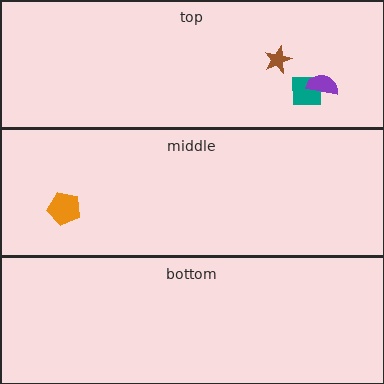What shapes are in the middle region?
The orange pentagon.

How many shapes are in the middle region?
1.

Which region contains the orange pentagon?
The middle region.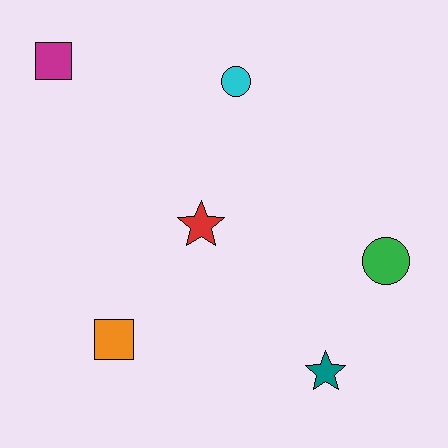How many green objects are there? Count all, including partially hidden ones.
There is 1 green object.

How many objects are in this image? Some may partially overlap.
There are 6 objects.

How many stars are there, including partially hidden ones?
There are 2 stars.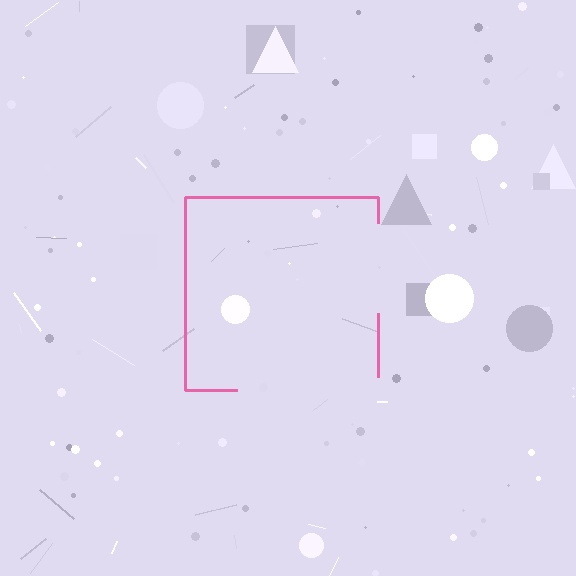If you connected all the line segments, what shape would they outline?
They would outline a square.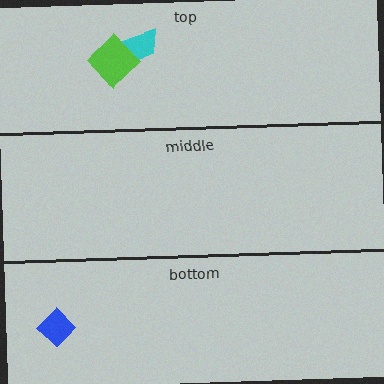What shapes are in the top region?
The cyan trapezoid, the lime diamond.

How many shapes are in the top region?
2.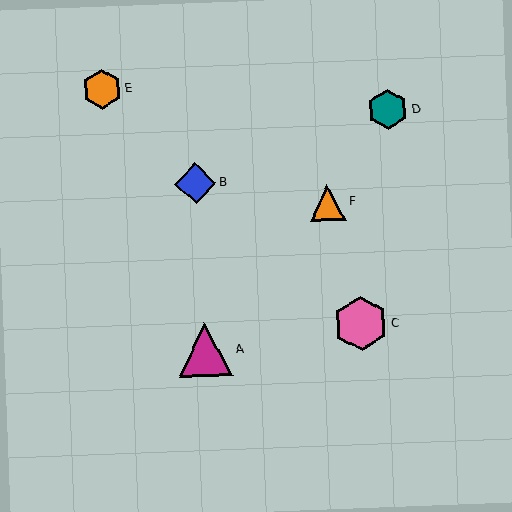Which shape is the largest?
The magenta triangle (labeled A) is the largest.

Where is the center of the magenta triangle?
The center of the magenta triangle is at (205, 350).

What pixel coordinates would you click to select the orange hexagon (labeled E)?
Click at (102, 89) to select the orange hexagon E.